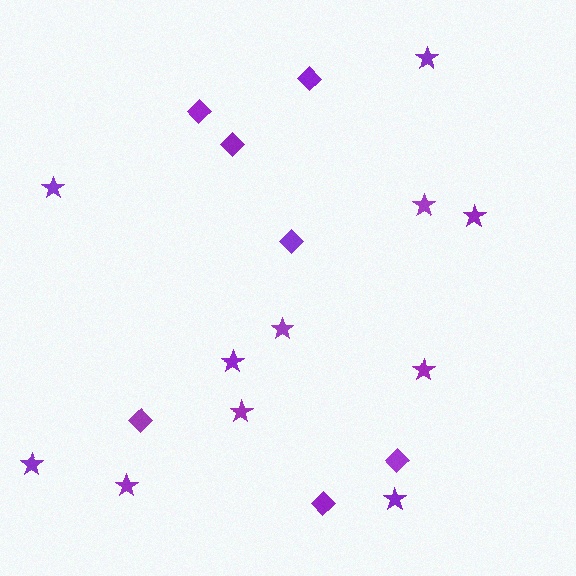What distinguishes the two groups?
There are 2 groups: one group of stars (11) and one group of diamonds (7).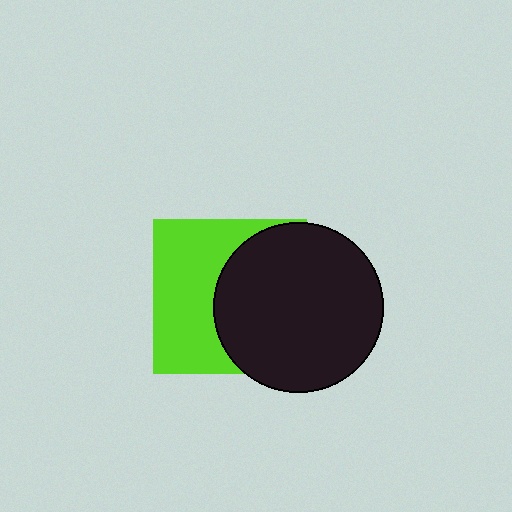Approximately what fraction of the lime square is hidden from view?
Roughly 51% of the lime square is hidden behind the black circle.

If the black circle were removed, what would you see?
You would see the complete lime square.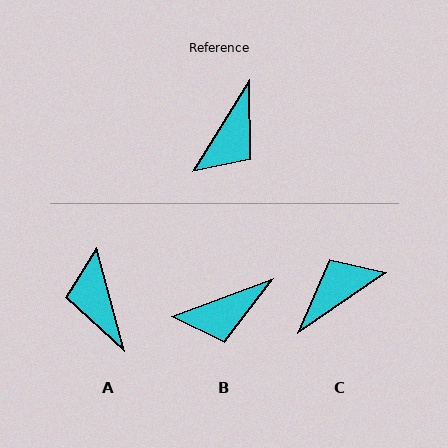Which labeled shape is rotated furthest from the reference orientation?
C, about 156 degrees away.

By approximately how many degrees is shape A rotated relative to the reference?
Approximately 133 degrees clockwise.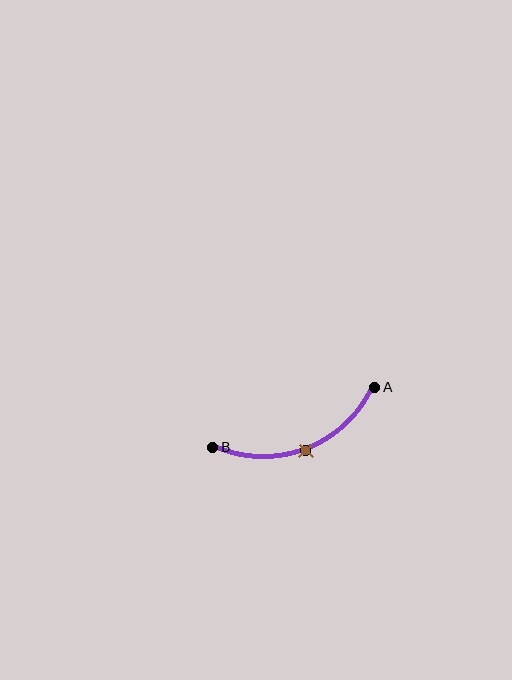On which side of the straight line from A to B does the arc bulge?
The arc bulges below the straight line connecting A and B.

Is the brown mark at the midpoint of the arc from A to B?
Yes. The brown mark lies on the arc at equal arc-length from both A and B — it is the arc midpoint.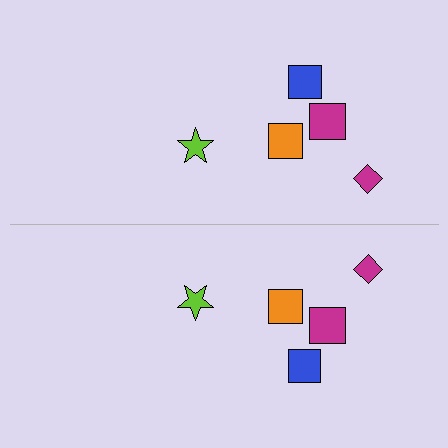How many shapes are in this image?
There are 10 shapes in this image.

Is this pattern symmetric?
Yes, this pattern has bilateral (reflection) symmetry.